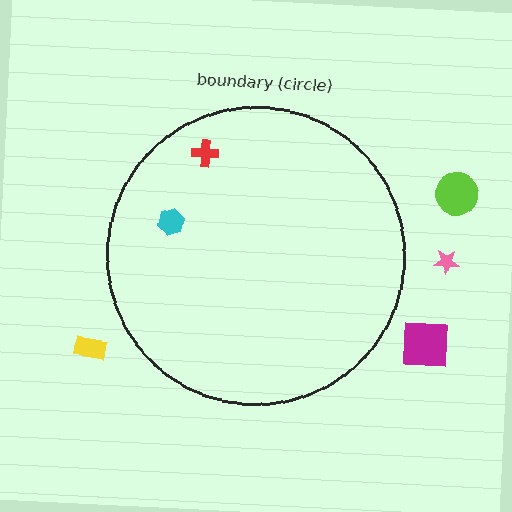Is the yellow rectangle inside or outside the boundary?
Outside.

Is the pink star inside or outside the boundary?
Outside.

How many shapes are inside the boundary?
2 inside, 4 outside.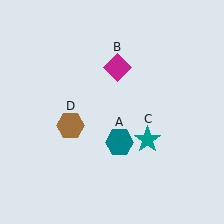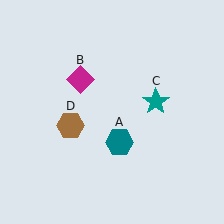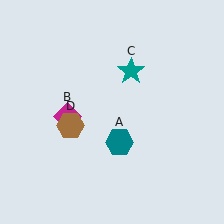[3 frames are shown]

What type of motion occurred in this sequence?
The magenta diamond (object B), teal star (object C) rotated counterclockwise around the center of the scene.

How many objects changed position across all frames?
2 objects changed position: magenta diamond (object B), teal star (object C).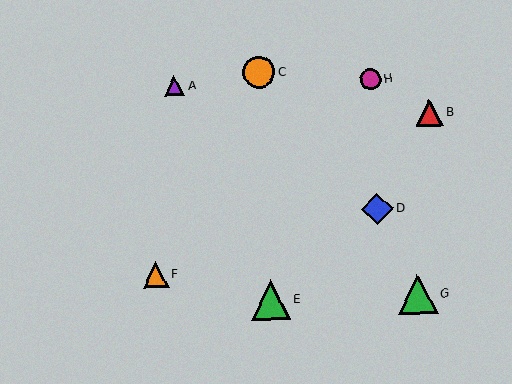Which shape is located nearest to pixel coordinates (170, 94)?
The purple triangle (labeled A) at (174, 86) is nearest to that location.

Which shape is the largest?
The green triangle (labeled G) is the largest.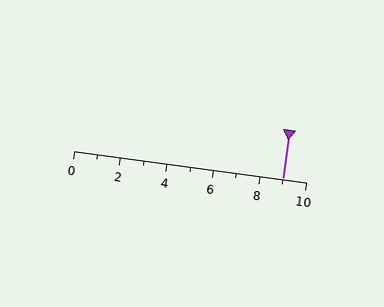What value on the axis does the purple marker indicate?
The marker indicates approximately 9.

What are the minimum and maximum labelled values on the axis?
The axis runs from 0 to 10.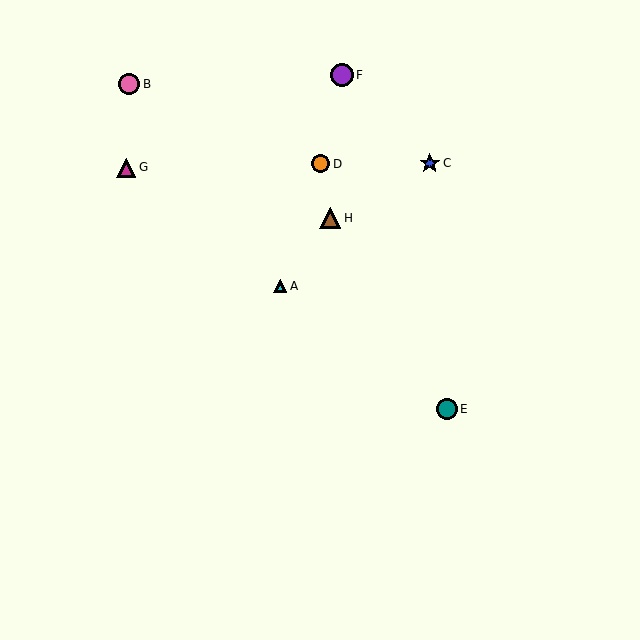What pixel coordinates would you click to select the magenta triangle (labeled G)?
Click at (126, 168) to select the magenta triangle G.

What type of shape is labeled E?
Shape E is a teal circle.